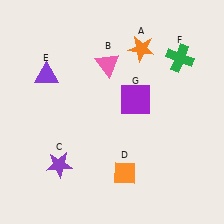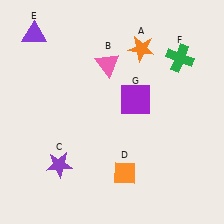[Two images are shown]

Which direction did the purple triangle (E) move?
The purple triangle (E) moved up.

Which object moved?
The purple triangle (E) moved up.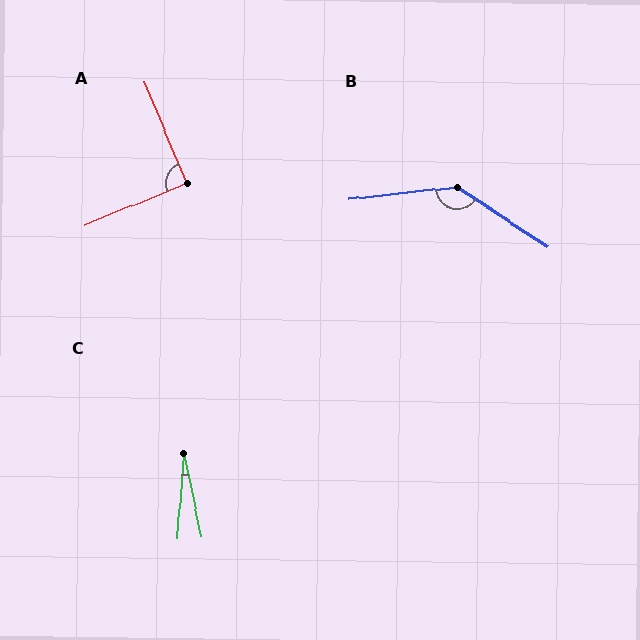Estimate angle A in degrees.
Approximately 90 degrees.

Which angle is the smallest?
C, at approximately 16 degrees.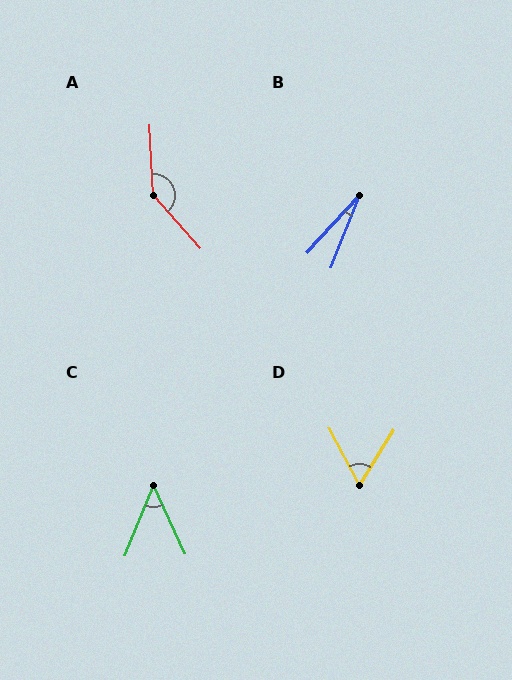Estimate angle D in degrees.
Approximately 60 degrees.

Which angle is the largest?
A, at approximately 141 degrees.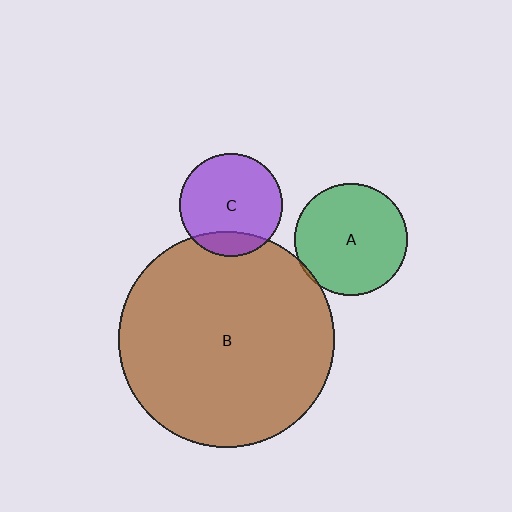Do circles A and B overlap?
Yes.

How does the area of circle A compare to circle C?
Approximately 1.2 times.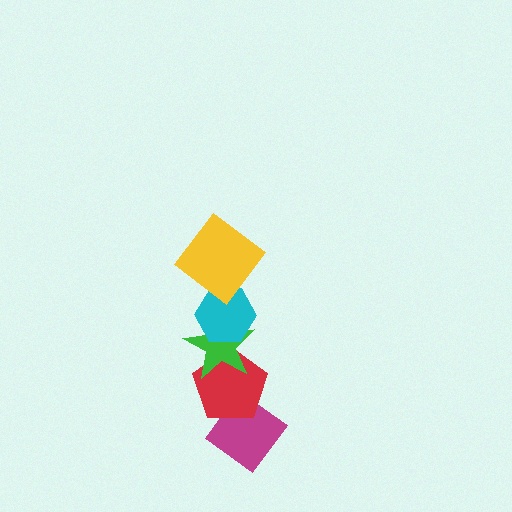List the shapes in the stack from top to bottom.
From top to bottom: the yellow diamond, the cyan hexagon, the green star, the red pentagon, the magenta diamond.